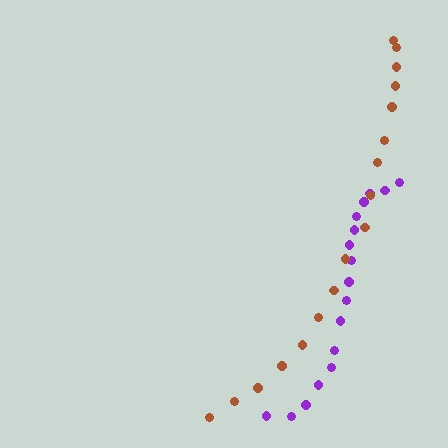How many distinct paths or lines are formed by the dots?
There are 2 distinct paths.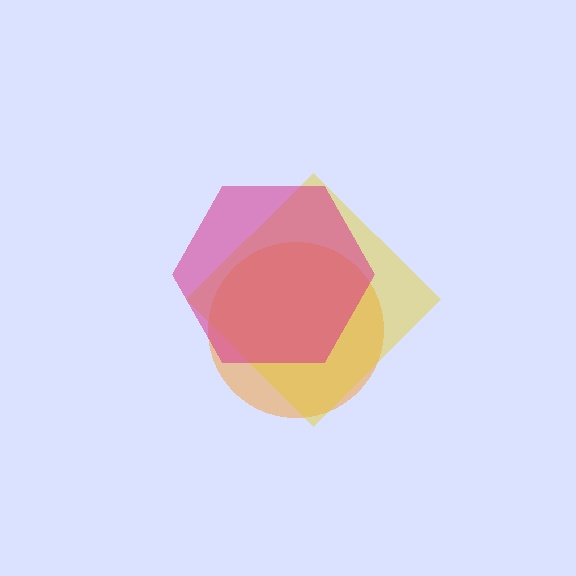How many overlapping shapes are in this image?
There are 3 overlapping shapes in the image.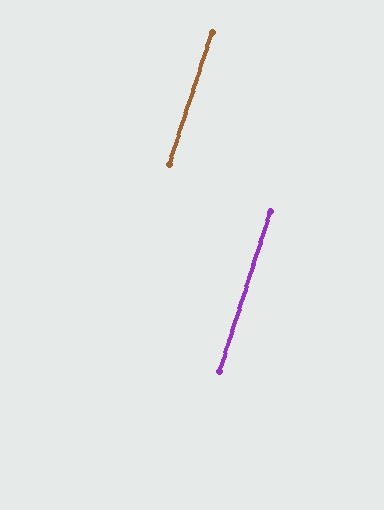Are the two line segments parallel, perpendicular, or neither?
Parallel — their directions differ by only 0.5°.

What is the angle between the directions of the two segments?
Approximately 0 degrees.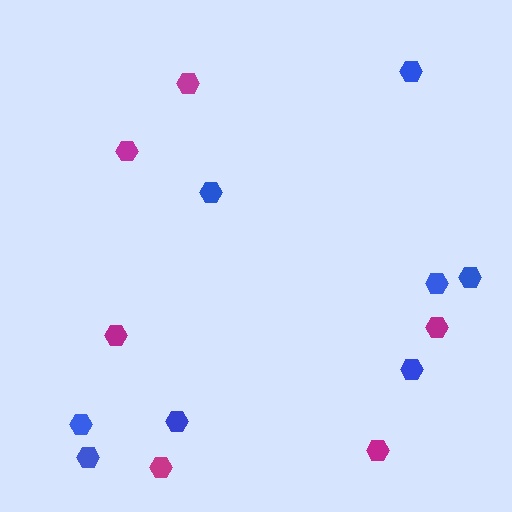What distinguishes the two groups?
There are 2 groups: one group of magenta hexagons (6) and one group of blue hexagons (8).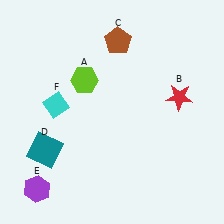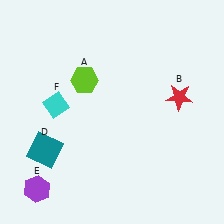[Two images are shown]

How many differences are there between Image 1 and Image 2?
There is 1 difference between the two images.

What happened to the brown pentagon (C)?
The brown pentagon (C) was removed in Image 2. It was in the top-right area of Image 1.